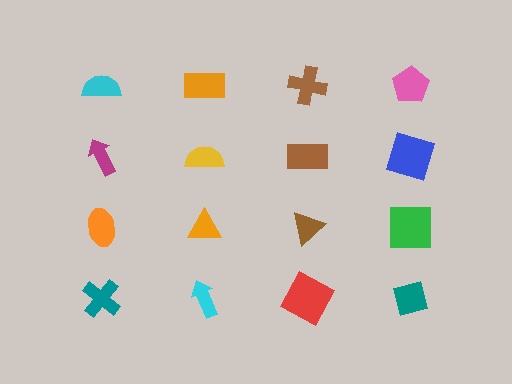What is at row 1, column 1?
A cyan semicircle.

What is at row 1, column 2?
An orange rectangle.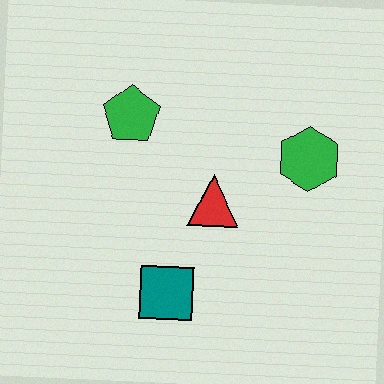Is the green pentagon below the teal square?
No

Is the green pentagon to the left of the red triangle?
Yes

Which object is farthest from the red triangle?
The green pentagon is farthest from the red triangle.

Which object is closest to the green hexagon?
The red triangle is closest to the green hexagon.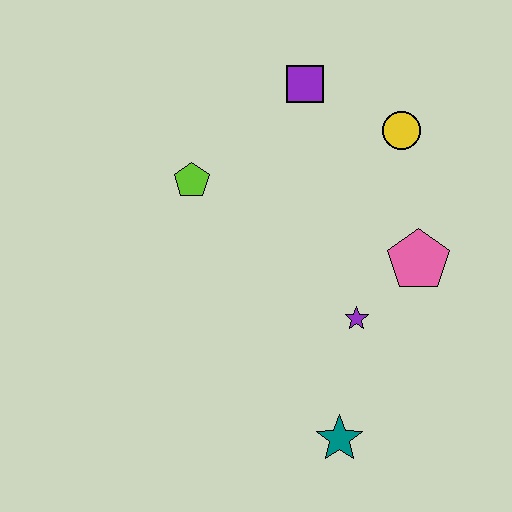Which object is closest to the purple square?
The yellow circle is closest to the purple square.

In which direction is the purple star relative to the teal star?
The purple star is above the teal star.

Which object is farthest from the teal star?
The purple square is farthest from the teal star.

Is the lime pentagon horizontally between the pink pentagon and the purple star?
No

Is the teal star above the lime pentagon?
No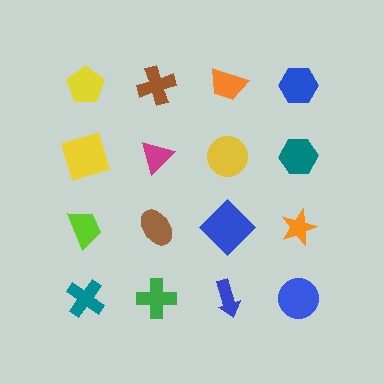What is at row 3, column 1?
A lime trapezoid.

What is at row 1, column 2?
A brown cross.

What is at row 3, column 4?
An orange star.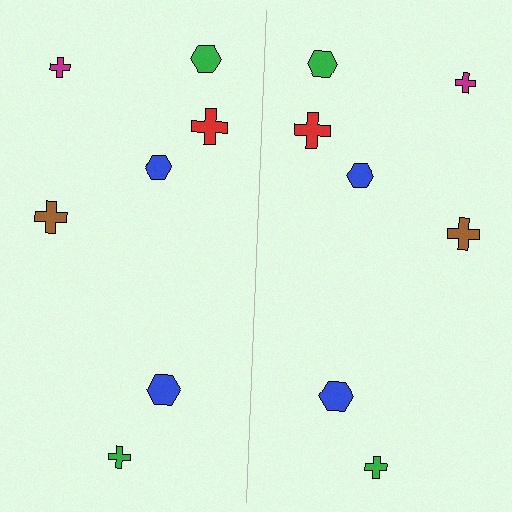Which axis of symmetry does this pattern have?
The pattern has a vertical axis of symmetry running through the center of the image.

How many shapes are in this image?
There are 14 shapes in this image.